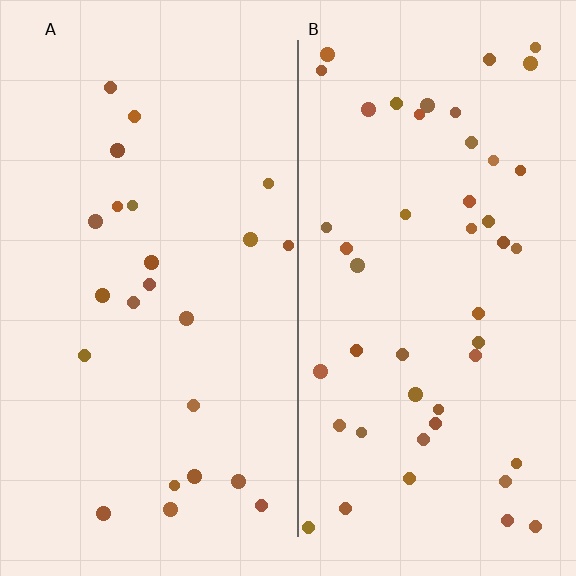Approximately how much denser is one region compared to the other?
Approximately 2.0× — region B over region A.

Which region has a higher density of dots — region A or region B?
B (the right).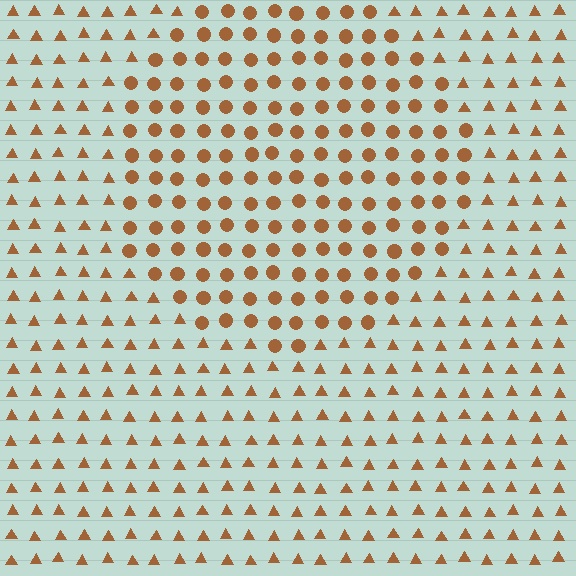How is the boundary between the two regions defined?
The boundary is defined by a change in element shape: circles inside vs. triangles outside. All elements share the same color and spacing.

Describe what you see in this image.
The image is filled with small brown elements arranged in a uniform grid. A circle-shaped region contains circles, while the surrounding area contains triangles. The boundary is defined purely by the change in element shape.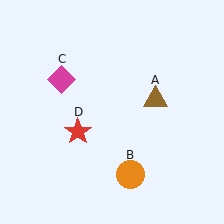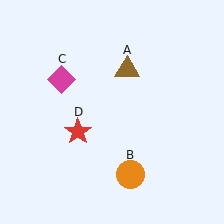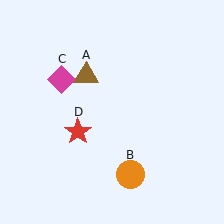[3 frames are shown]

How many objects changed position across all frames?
1 object changed position: brown triangle (object A).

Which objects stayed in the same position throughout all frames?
Orange circle (object B) and magenta diamond (object C) and red star (object D) remained stationary.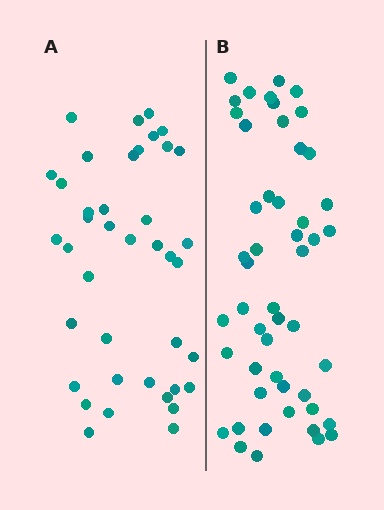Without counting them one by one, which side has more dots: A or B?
Region B (the right region) has more dots.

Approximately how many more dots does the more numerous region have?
Region B has roughly 10 or so more dots than region A.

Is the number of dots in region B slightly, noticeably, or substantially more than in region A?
Region B has noticeably more, but not dramatically so. The ratio is roughly 1.2 to 1.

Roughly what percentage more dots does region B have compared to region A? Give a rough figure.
About 25% more.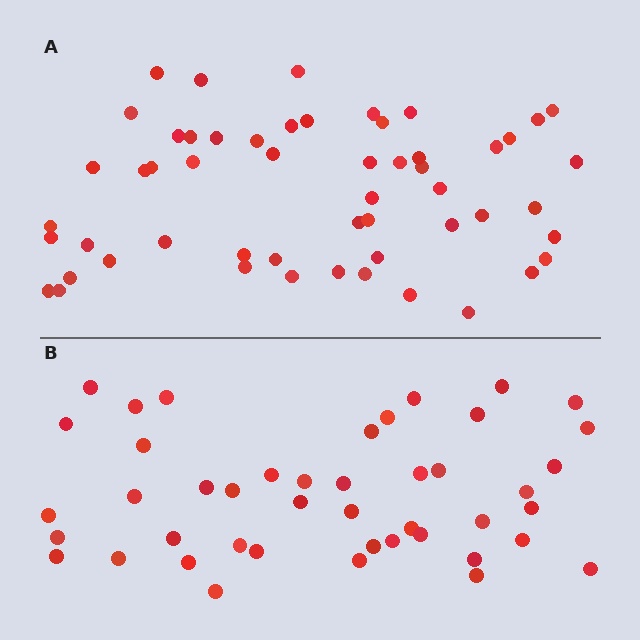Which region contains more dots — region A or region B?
Region A (the top region) has more dots.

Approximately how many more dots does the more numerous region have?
Region A has roughly 10 or so more dots than region B.